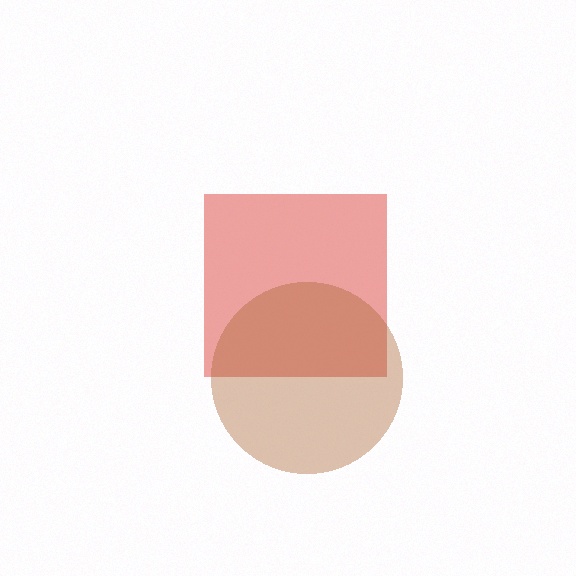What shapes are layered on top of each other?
The layered shapes are: a red square, a brown circle.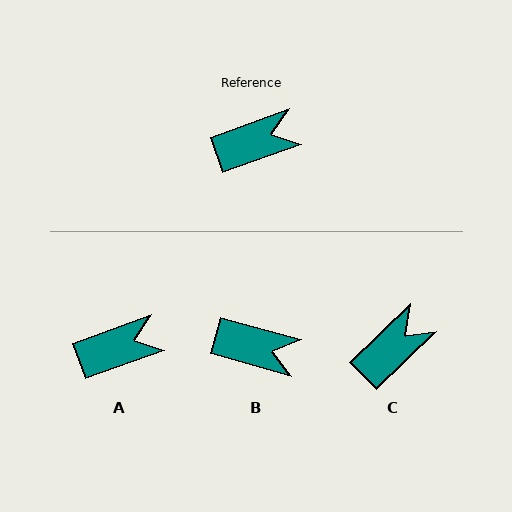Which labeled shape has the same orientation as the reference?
A.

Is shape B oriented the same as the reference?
No, it is off by about 36 degrees.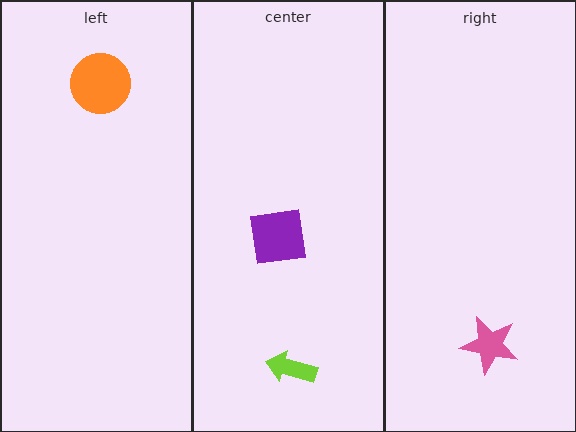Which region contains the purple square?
The center region.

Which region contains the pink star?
The right region.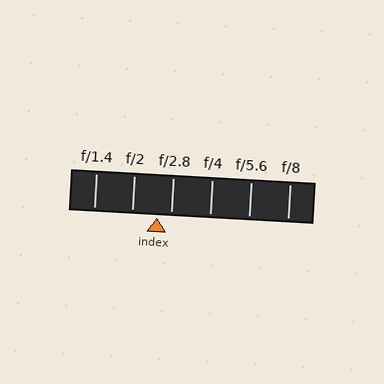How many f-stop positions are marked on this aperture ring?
There are 6 f-stop positions marked.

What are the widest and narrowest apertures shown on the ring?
The widest aperture shown is f/1.4 and the narrowest is f/8.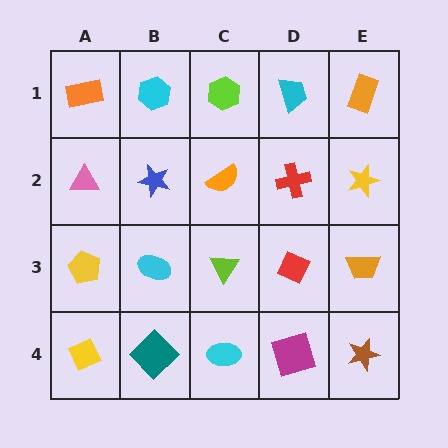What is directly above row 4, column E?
An orange trapezoid.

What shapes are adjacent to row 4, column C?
A lime triangle (row 3, column C), a teal diamond (row 4, column B), a magenta square (row 4, column D).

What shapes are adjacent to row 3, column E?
A yellow star (row 2, column E), a brown star (row 4, column E), a red diamond (row 3, column D).